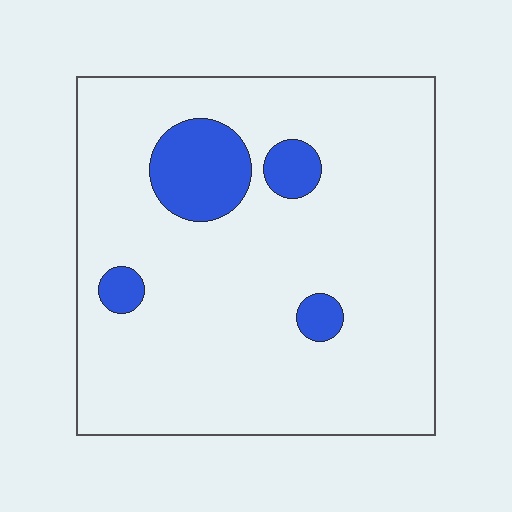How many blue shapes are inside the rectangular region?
4.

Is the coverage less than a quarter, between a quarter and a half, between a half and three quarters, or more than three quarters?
Less than a quarter.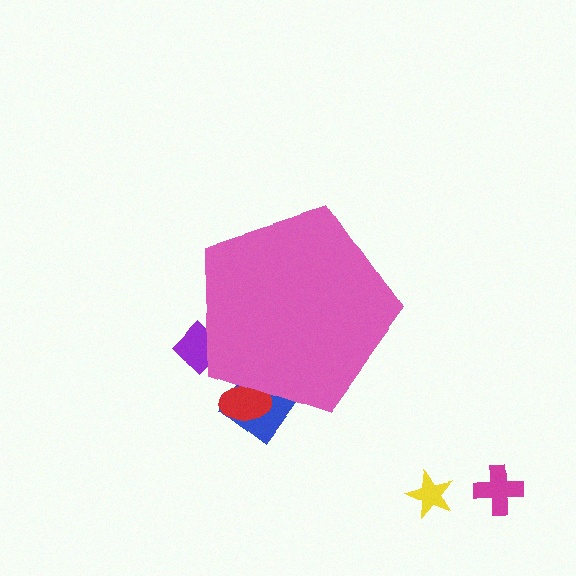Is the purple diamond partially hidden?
Yes, the purple diamond is partially hidden behind the pink pentagon.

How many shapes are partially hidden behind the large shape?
3 shapes are partially hidden.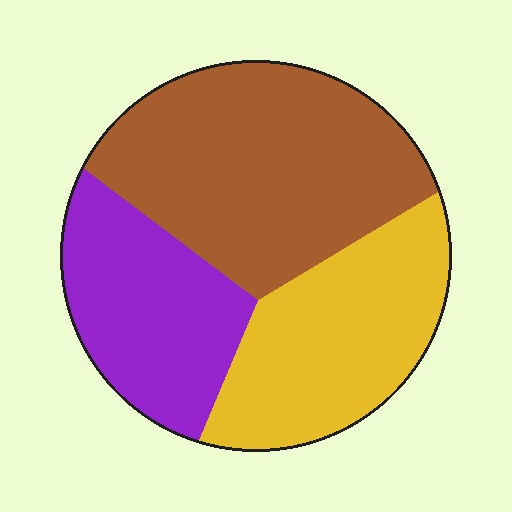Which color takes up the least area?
Purple, at roughly 25%.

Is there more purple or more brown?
Brown.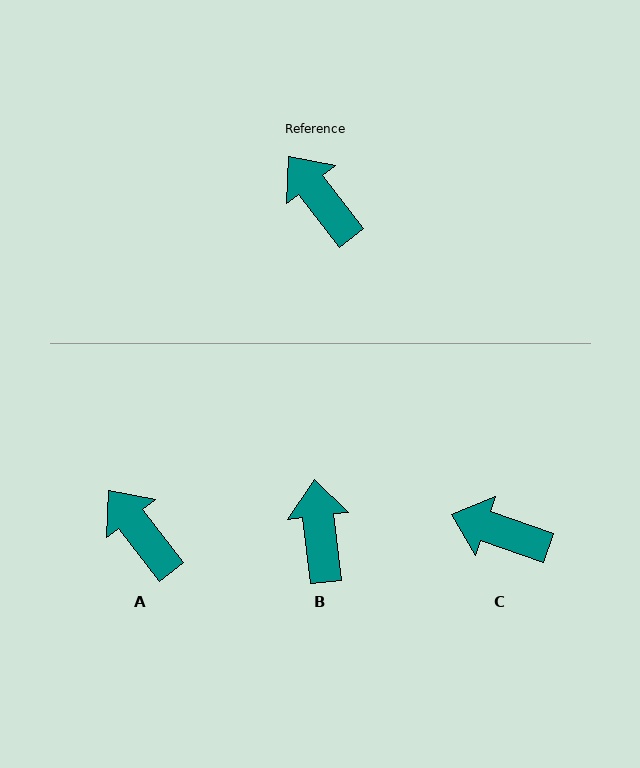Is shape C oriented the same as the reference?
No, it is off by about 34 degrees.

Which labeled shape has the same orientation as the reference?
A.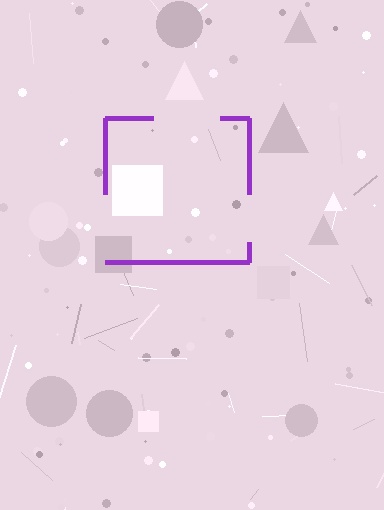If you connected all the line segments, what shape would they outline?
They would outline a square.